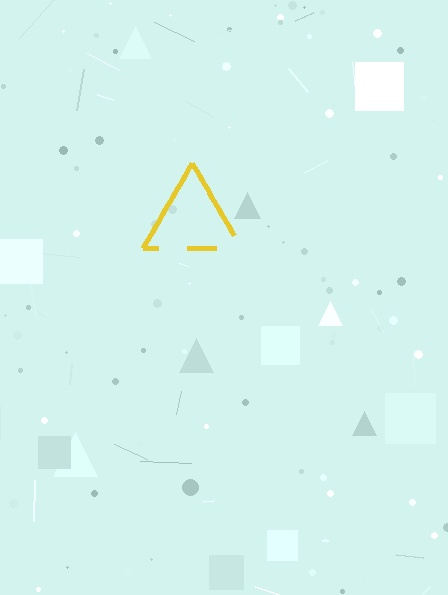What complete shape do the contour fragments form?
The contour fragments form a triangle.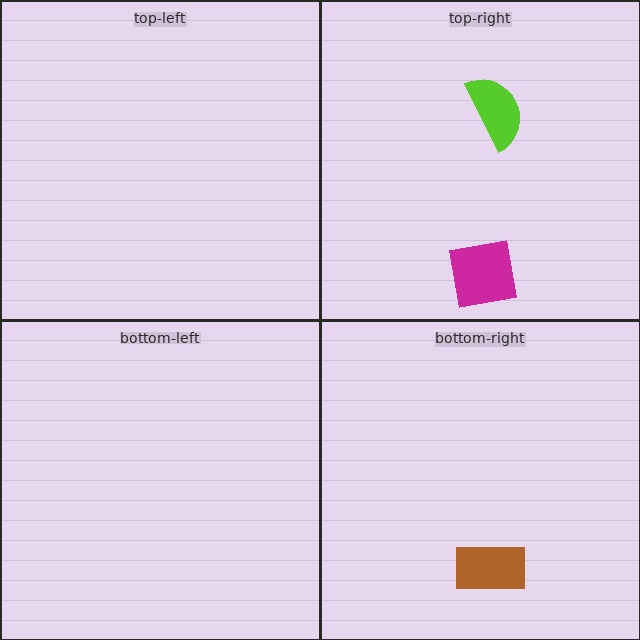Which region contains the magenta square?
The top-right region.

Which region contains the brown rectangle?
The bottom-right region.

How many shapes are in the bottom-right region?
1.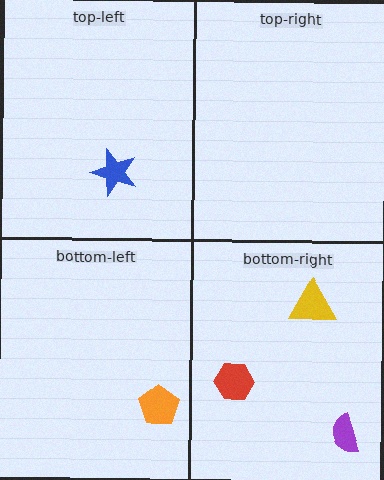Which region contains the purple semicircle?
The bottom-right region.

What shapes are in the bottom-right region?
The red hexagon, the yellow triangle, the purple semicircle.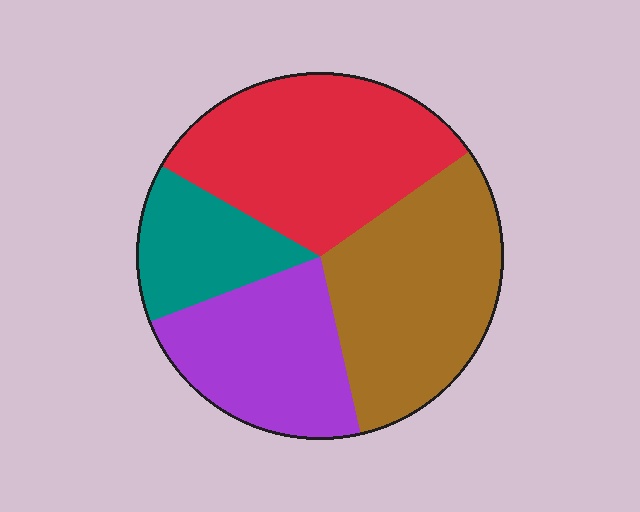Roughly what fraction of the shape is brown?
Brown covers about 30% of the shape.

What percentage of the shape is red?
Red takes up about one third (1/3) of the shape.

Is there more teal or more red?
Red.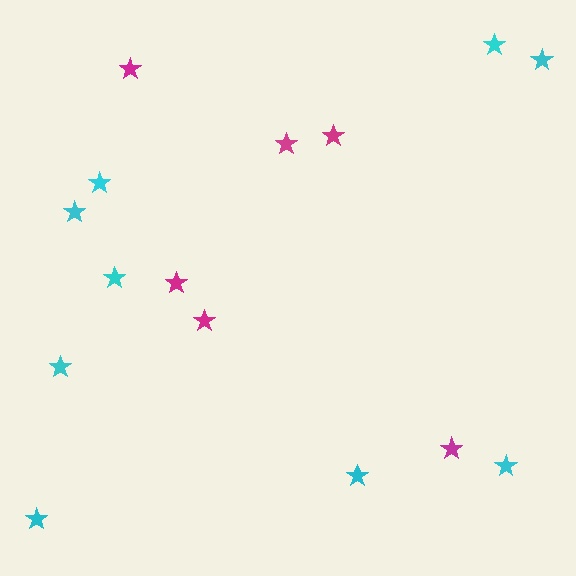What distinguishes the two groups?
There are 2 groups: one group of magenta stars (6) and one group of cyan stars (9).